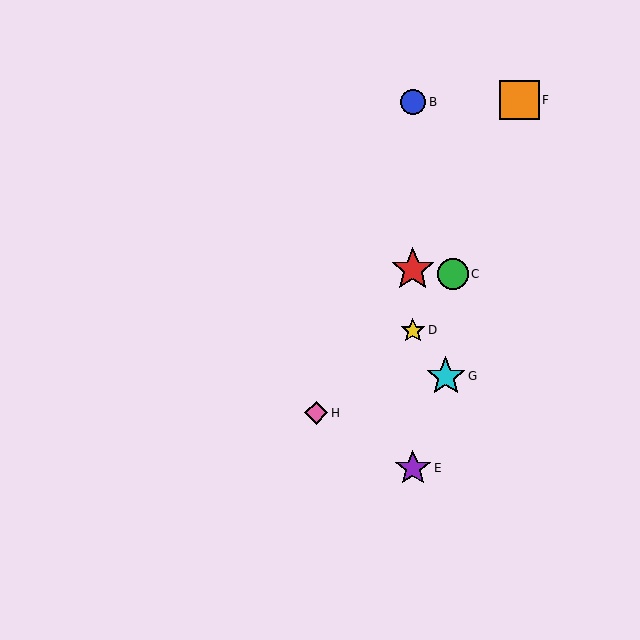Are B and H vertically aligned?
No, B is at x≈413 and H is at x≈316.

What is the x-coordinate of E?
Object E is at x≈413.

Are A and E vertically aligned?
Yes, both are at x≈413.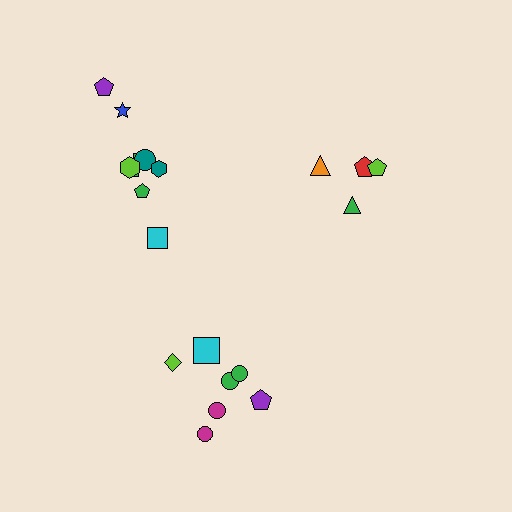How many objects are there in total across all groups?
There are 20 objects.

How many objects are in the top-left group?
There are 8 objects.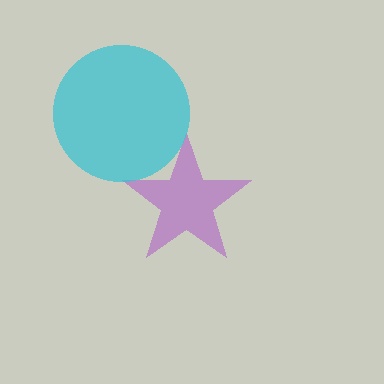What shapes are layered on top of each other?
The layered shapes are: a purple star, a cyan circle.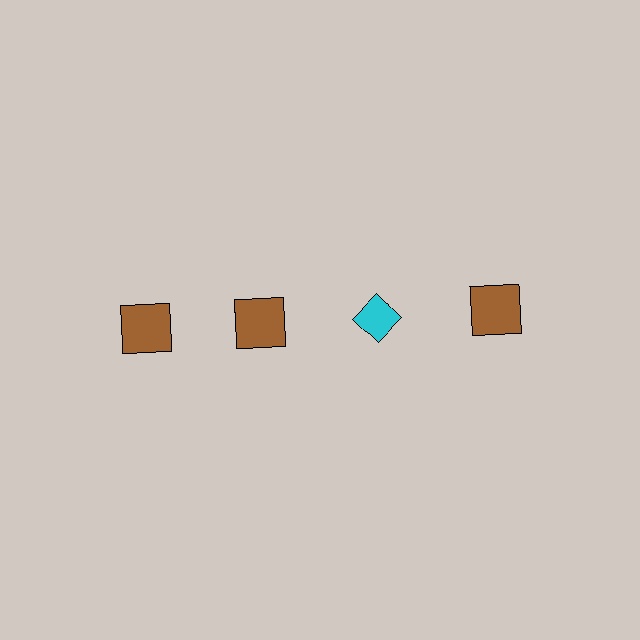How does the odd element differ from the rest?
It differs in both color (cyan instead of brown) and shape (diamond instead of square).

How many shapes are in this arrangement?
There are 4 shapes arranged in a grid pattern.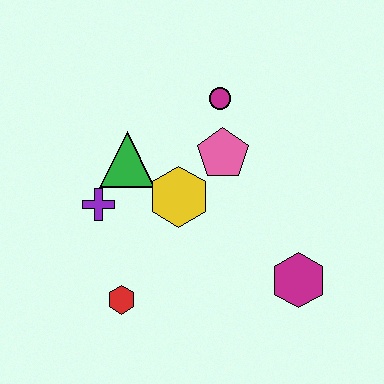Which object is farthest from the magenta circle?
The red hexagon is farthest from the magenta circle.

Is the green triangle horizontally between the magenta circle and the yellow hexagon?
No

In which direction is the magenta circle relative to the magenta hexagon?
The magenta circle is above the magenta hexagon.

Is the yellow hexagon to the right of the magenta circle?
No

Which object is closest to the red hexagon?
The purple cross is closest to the red hexagon.